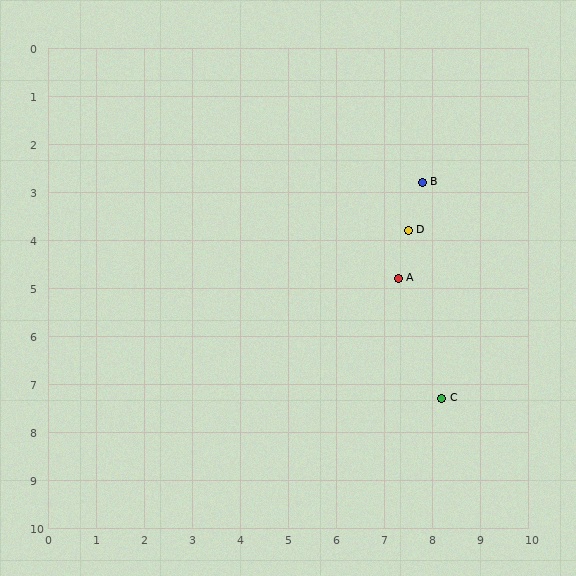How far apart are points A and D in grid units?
Points A and D are about 1.0 grid units apart.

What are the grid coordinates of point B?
Point B is at approximately (7.8, 2.8).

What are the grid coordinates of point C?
Point C is at approximately (8.2, 7.3).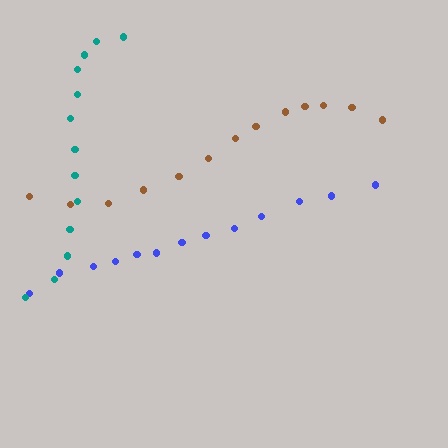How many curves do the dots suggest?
There are 3 distinct paths.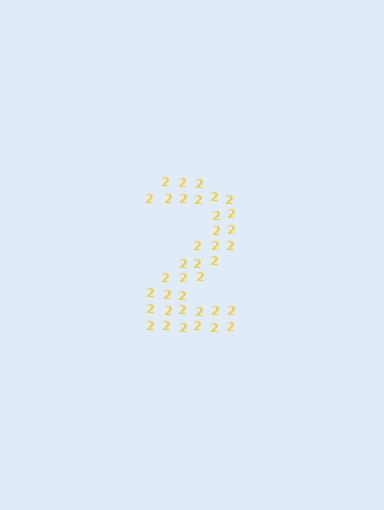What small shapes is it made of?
It is made of small digit 2's.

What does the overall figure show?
The overall figure shows the digit 2.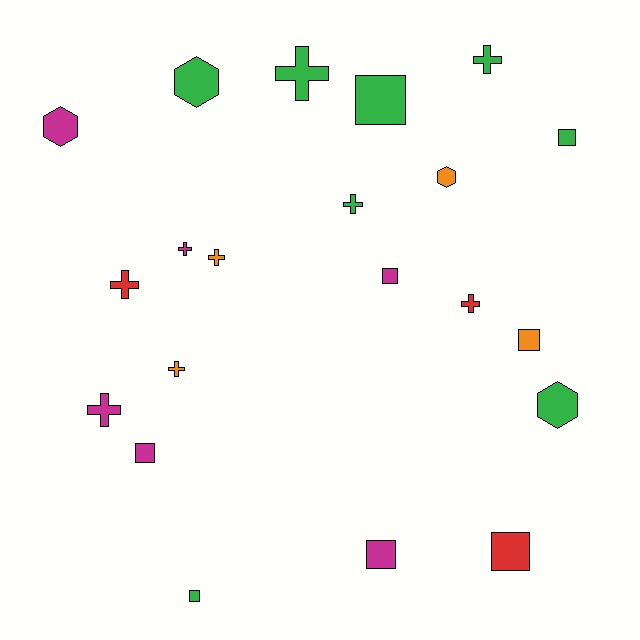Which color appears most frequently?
Green, with 8 objects.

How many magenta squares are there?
There are 3 magenta squares.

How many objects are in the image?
There are 21 objects.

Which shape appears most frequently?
Cross, with 9 objects.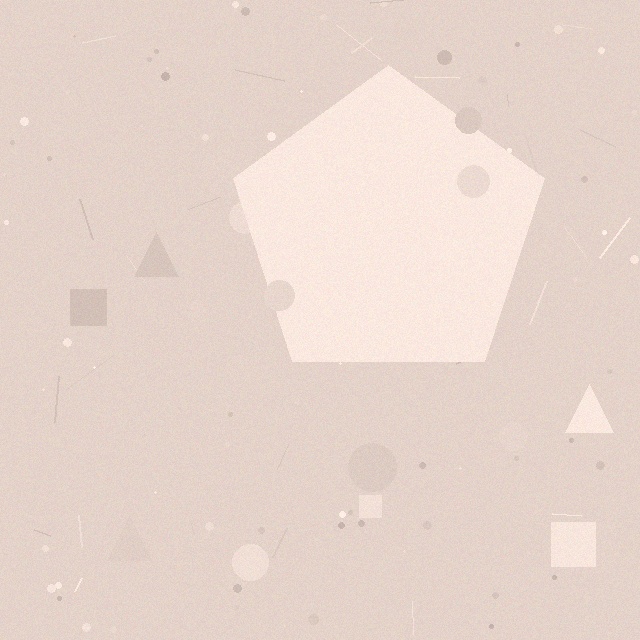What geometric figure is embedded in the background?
A pentagon is embedded in the background.